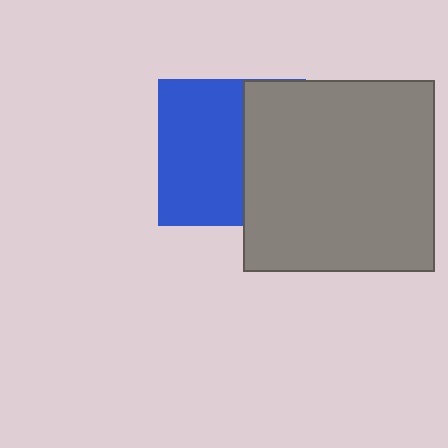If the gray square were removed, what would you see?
You would see the complete blue square.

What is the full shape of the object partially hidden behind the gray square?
The partially hidden object is a blue square.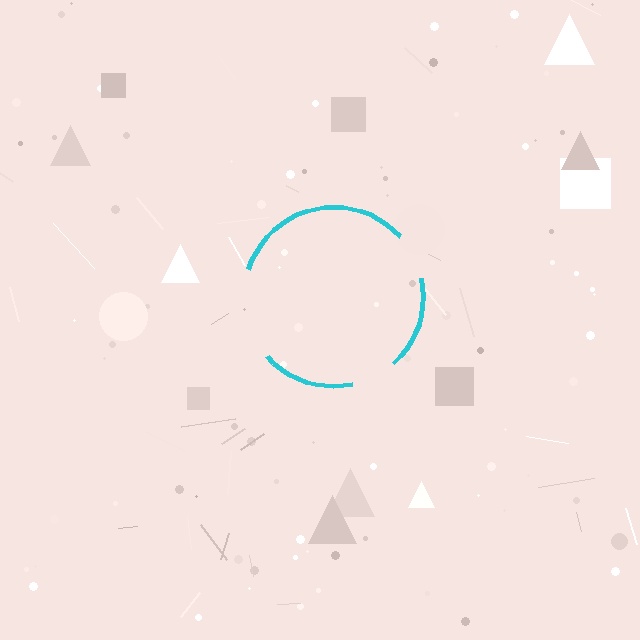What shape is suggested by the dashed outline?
The dashed outline suggests a circle.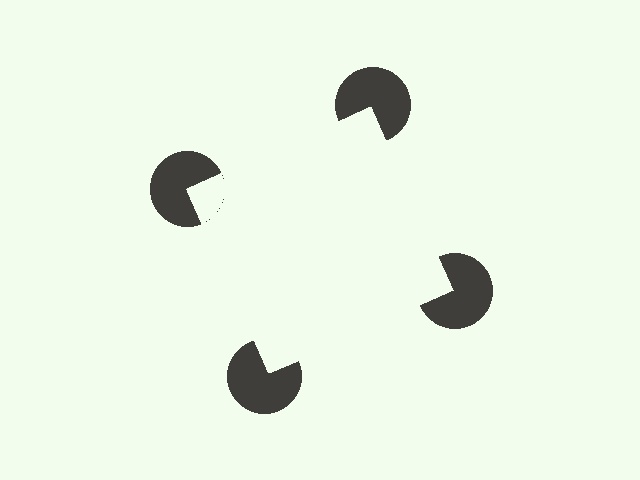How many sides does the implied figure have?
4 sides.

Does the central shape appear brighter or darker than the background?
It typically appears slightly brighter than the background, even though no actual brightness change is drawn.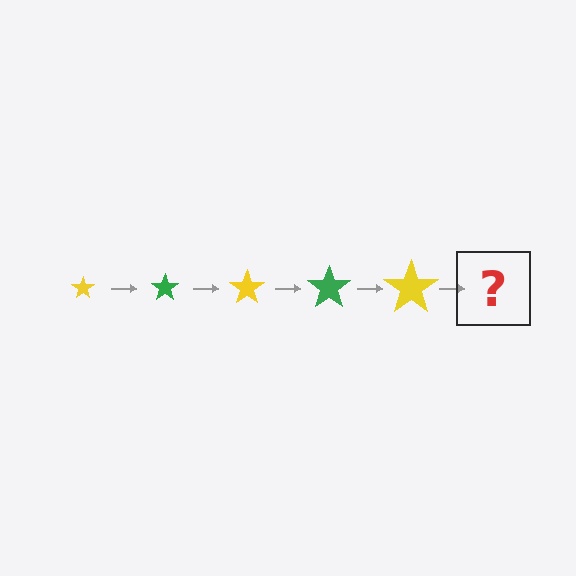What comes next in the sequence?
The next element should be a green star, larger than the previous one.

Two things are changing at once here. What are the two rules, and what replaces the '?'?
The two rules are that the star grows larger each step and the color cycles through yellow and green. The '?' should be a green star, larger than the previous one.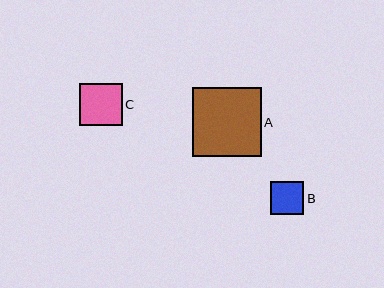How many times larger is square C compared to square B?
Square C is approximately 1.3 times the size of square B.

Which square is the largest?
Square A is the largest with a size of approximately 69 pixels.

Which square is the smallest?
Square B is the smallest with a size of approximately 33 pixels.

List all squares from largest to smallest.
From largest to smallest: A, C, B.